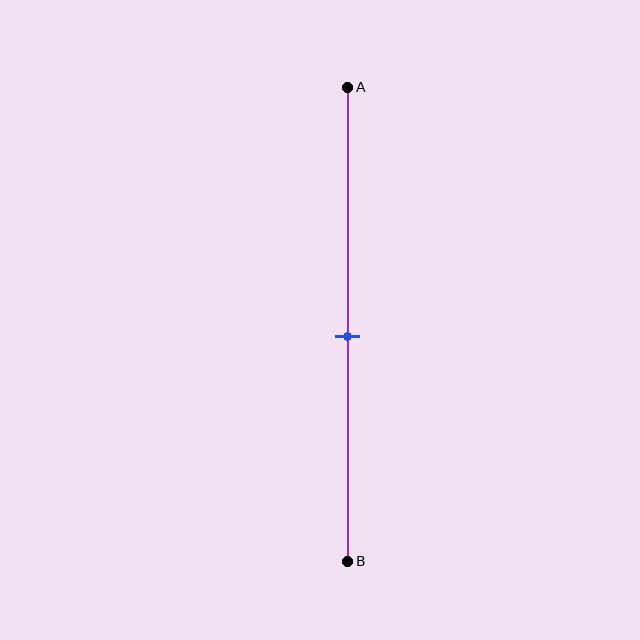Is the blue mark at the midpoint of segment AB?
Yes, the mark is approximately at the midpoint.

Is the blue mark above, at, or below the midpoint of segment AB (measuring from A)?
The blue mark is approximately at the midpoint of segment AB.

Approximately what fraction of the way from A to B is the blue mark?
The blue mark is approximately 50% of the way from A to B.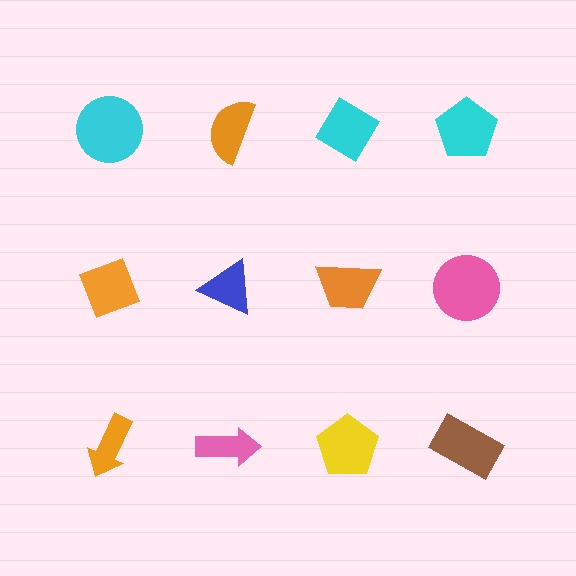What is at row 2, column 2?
A blue triangle.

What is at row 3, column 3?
A yellow pentagon.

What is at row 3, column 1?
An orange arrow.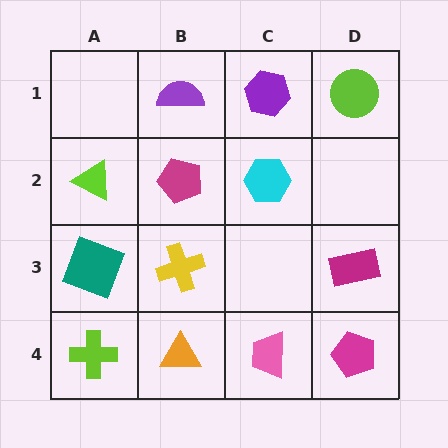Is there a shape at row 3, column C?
No, that cell is empty.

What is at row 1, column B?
A purple semicircle.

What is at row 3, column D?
A magenta rectangle.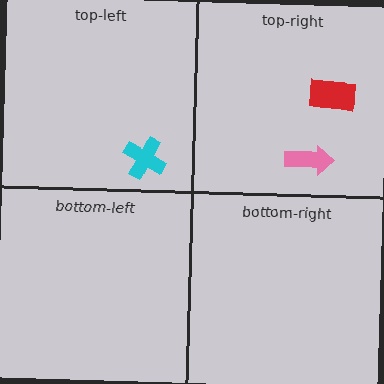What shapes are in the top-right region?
The pink arrow, the red rectangle.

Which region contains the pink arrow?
The top-right region.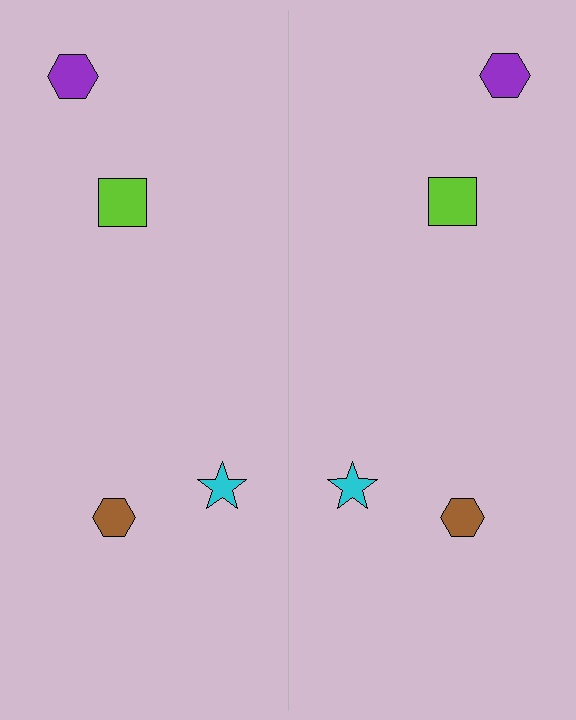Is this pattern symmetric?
Yes, this pattern has bilateral (reflection) symmetry.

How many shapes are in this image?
There are 8 shapes in this image.